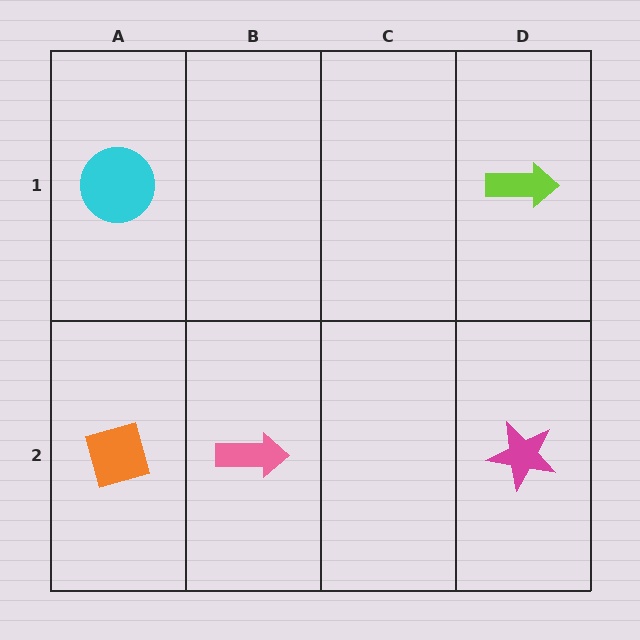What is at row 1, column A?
A cyan circle.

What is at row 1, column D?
A lime arrow.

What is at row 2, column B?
A pink arrow.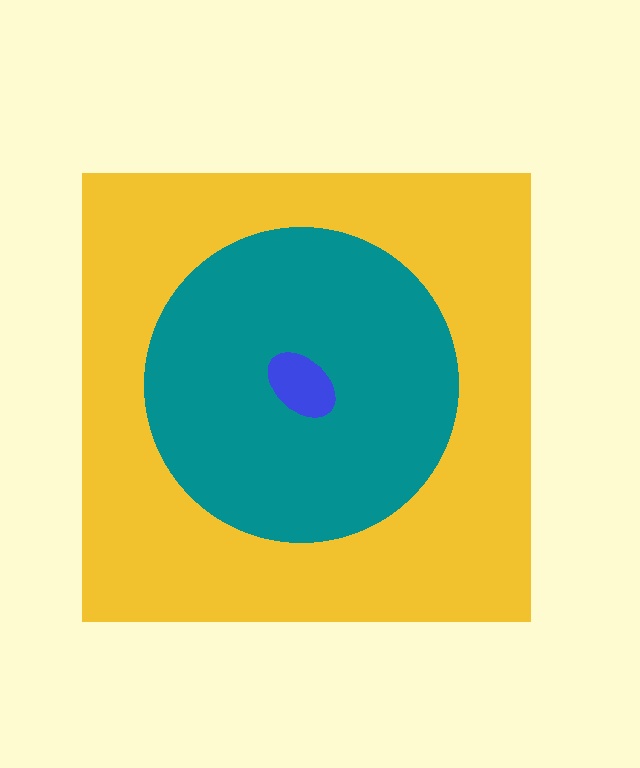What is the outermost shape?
The yellow square.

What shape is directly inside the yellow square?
The teal circle.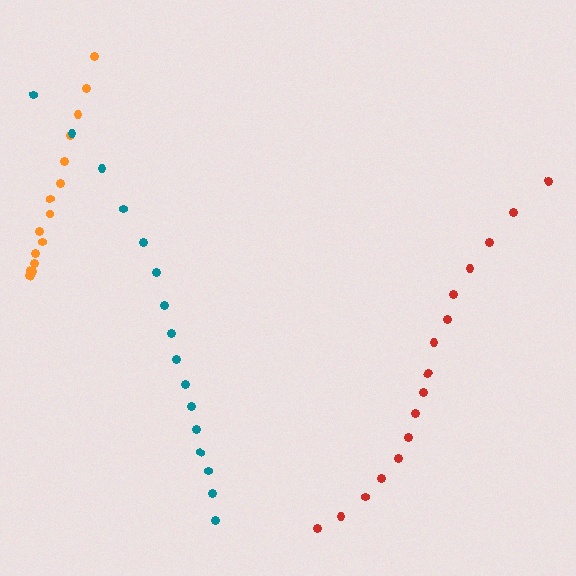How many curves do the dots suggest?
There are 3 distinct paths.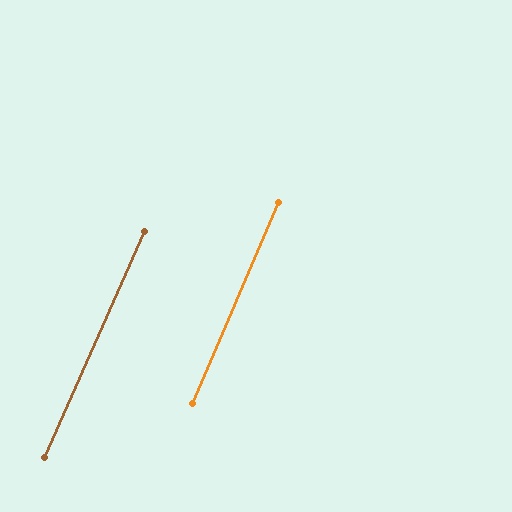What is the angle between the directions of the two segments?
Approximately 1 degree.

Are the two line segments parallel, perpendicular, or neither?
Parallel — their directions differ by only 0.7°.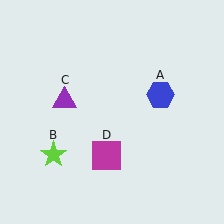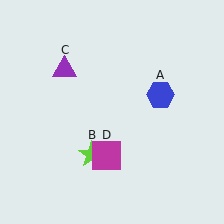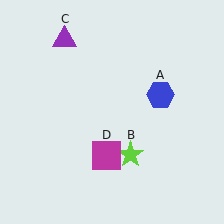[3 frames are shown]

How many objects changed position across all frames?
2 objects changed position: lime star (object B), purple triangle (object C).